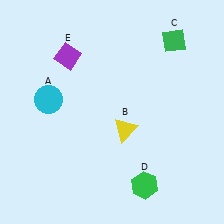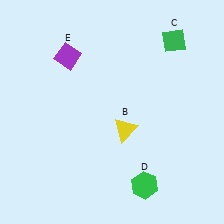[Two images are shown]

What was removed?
The cyan circle (A) was removed in Image 2.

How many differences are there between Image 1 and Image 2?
There is 1 difference between the two images.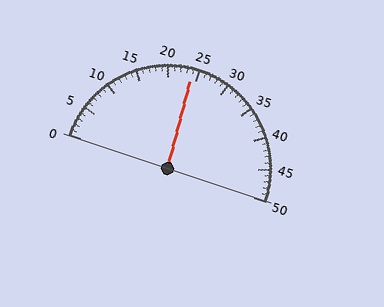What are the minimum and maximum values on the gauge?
The gauge ranges from 0 to 50.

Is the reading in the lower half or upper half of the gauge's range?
The reading is in the lower half of the range (0 to 50).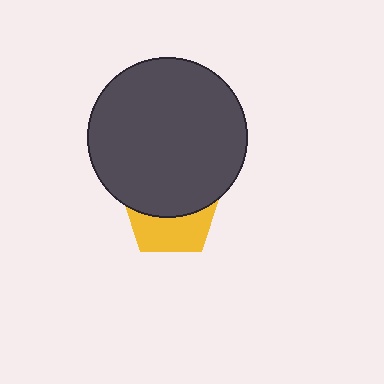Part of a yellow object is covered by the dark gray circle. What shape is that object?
It is a pentagon.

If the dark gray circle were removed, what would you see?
You would see the complete yellow pentagon.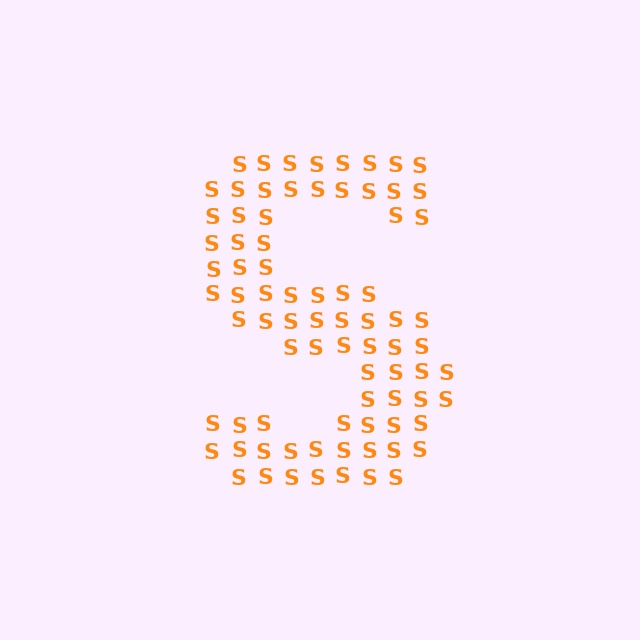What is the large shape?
The large shape is the letter S.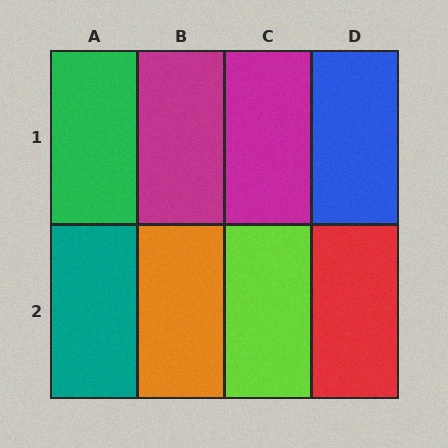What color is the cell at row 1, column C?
Magenta.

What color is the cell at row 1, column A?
Green.